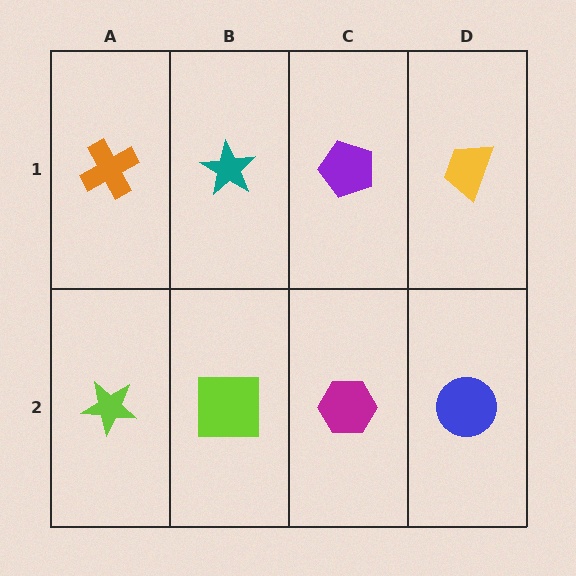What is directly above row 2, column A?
An orange cross.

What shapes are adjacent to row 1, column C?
A magenta hexagon (row 2, column C), a teal star (row 1, column B), a yellow trapezoid (row 1, column D).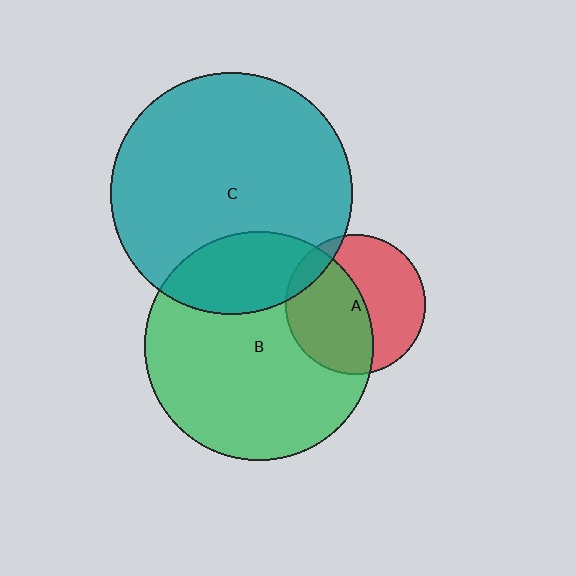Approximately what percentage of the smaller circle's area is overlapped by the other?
Approximately 50%.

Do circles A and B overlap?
Yes.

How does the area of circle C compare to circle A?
Approximately 3.0 times.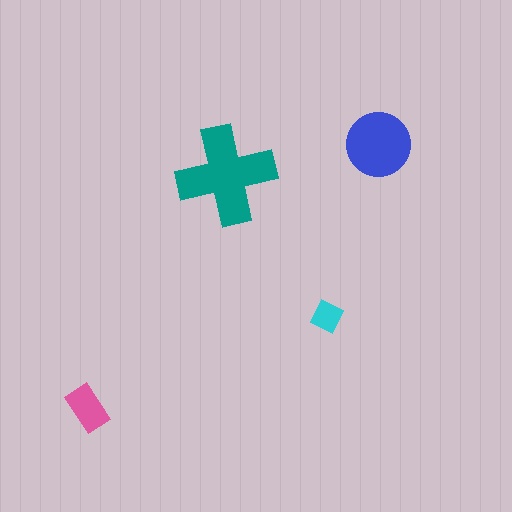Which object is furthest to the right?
The blue circle is rightmost.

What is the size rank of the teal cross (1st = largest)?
1st.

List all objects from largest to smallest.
The teal cross, the blue circle, the pink rectangle, the cyan diamond.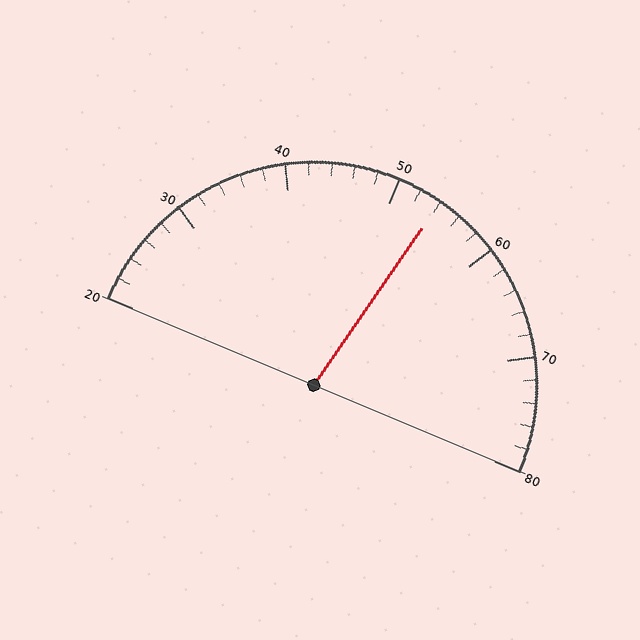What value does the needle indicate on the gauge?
The needle indicates approximately 54.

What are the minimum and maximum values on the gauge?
The gauge ranges from 20 to 80.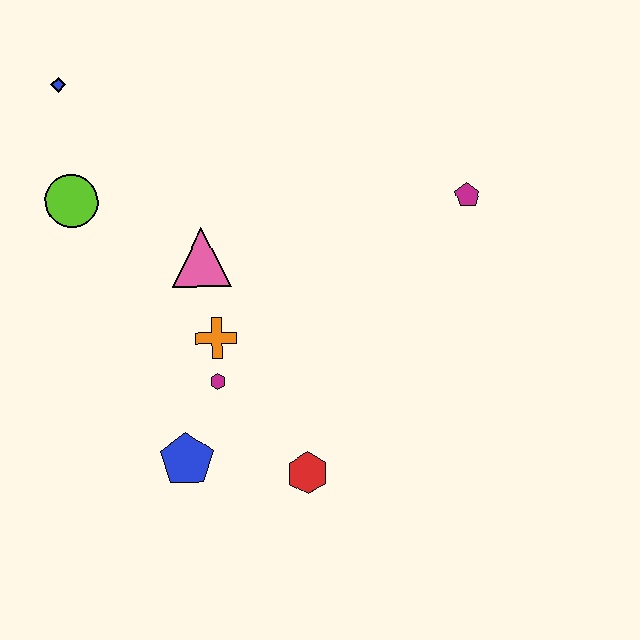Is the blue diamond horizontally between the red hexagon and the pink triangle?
No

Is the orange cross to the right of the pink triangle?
Yes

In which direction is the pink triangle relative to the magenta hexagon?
The pink triangle is above the magenta hexagon.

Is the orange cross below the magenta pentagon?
Yes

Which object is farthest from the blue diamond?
The red hexagon is farthest from the blue diamond.